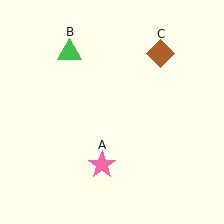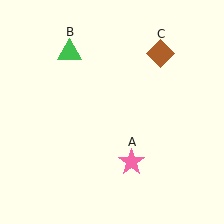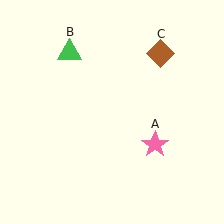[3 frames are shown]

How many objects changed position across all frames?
1 object changed position: pink star (object A).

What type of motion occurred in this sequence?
The pink star (object A) rotated counterclockwise around the center of the scene.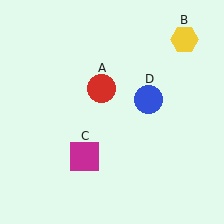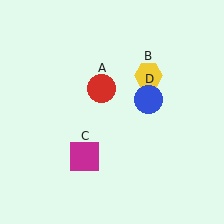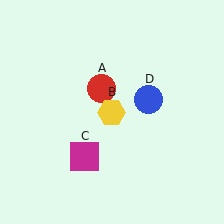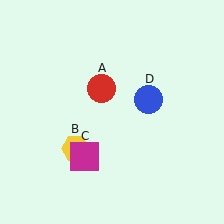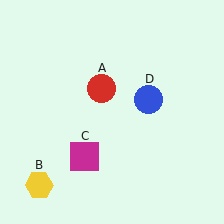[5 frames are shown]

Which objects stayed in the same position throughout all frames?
Red circle (object A) and magenta square (object C) and blue circle (object D) remained stationary.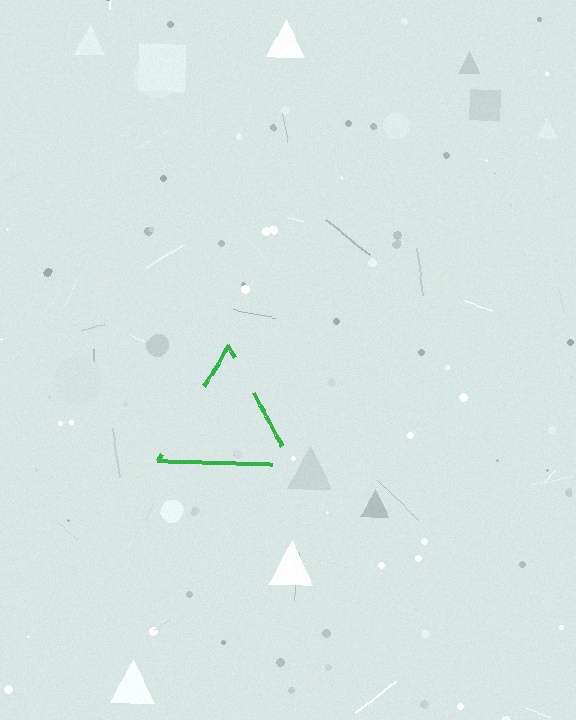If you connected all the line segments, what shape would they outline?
They would outline a triangle.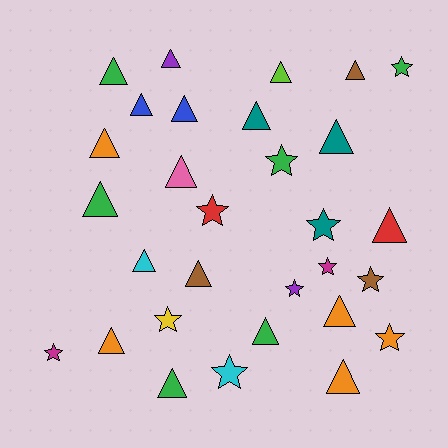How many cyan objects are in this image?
There are 2 cyan objects.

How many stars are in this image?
There are 11 stars.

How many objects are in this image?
There are 30 objects.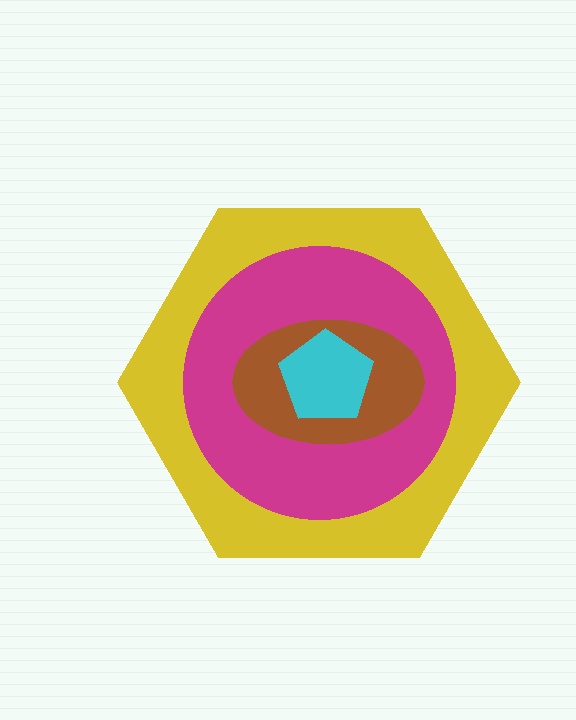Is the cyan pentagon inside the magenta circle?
Yes.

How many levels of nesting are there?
4.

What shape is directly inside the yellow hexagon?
The magenta circle.